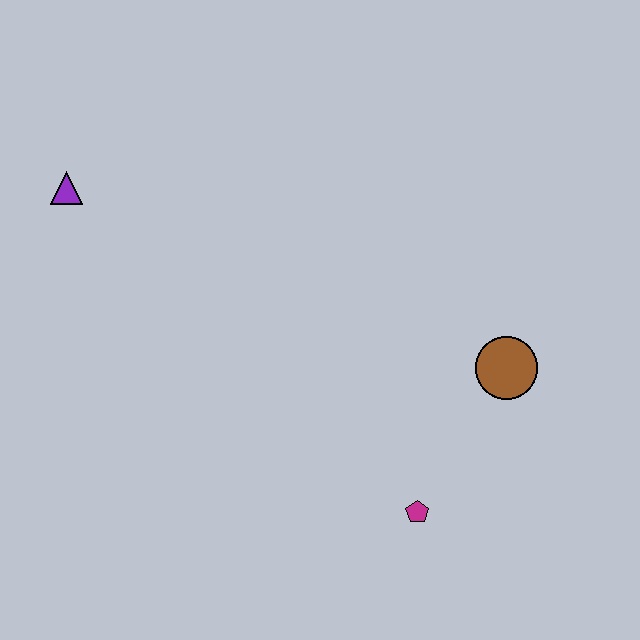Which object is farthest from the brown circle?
The purple triangle is farthest from the brown circle.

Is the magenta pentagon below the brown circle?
Yes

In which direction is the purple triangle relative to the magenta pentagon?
The purple triangle is to the left of the magenta pentagon.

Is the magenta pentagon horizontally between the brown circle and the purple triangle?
Yes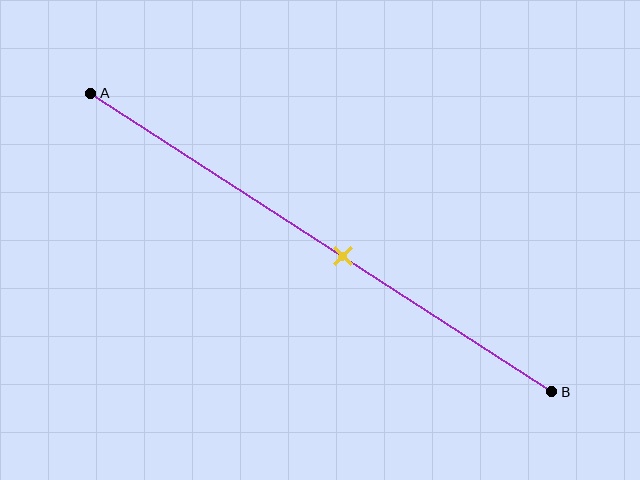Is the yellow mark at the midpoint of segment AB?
No, the mark is at about 55% from A, not at the 50% midpoint.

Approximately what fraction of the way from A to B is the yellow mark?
The yellow mark is approximately 55% of the way from A to B.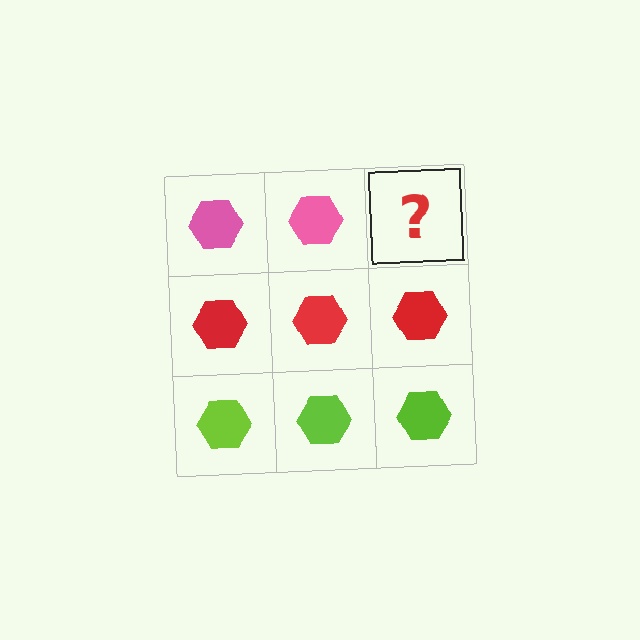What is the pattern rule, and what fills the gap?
The rule is that each row has a consistent color. The gap should be filled with a pink hexagon.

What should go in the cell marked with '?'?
The missing cell should contain a pink hexagon.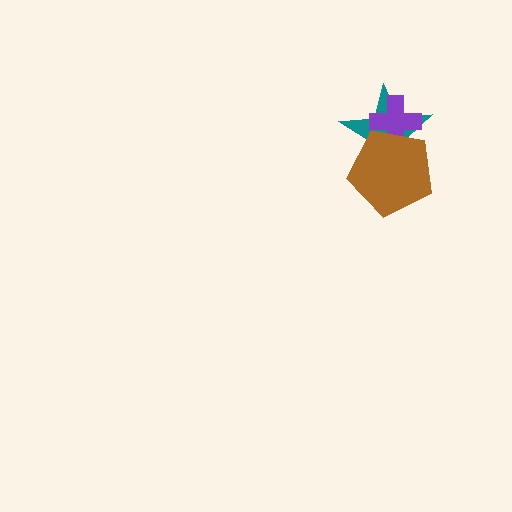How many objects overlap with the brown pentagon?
2 objects overlap with the brown pentagon.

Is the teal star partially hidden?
Yes, it is partially covered by another shape.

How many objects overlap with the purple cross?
2 objects overlap with the purple cross.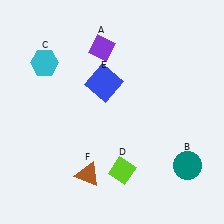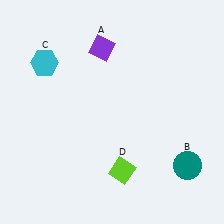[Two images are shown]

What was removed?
The blue square (E), the brown triangle (F) were removed in Image 2.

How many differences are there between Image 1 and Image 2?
There are 2 differences between the two images.